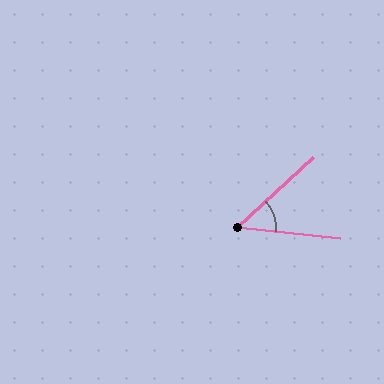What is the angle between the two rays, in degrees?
Approximately 48 degrees.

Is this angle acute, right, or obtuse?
It is acute.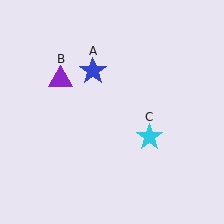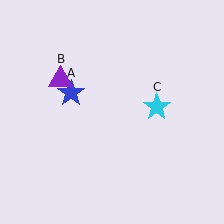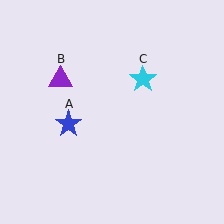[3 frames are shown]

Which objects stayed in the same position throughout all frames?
Purple triangle (object B) remained stationary.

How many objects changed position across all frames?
2 objects changed position: blue star (object A), cyan star (object C).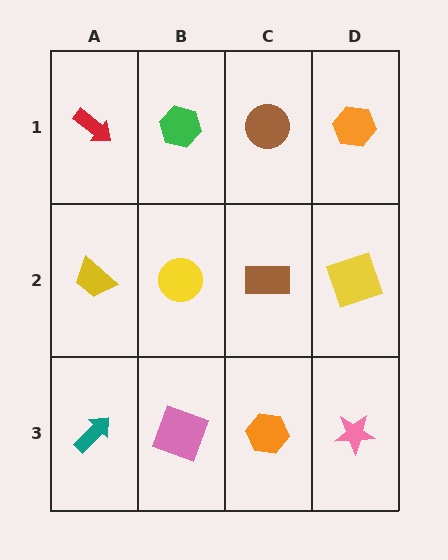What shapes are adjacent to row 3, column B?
A yellow circle (row 2, column B), a teal arrow (row 3, column A), an orange hexagon (row 3, column C).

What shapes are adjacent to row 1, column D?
A yellow square (row 2, column D), a brown circle (row 1, column C).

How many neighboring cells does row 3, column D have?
2.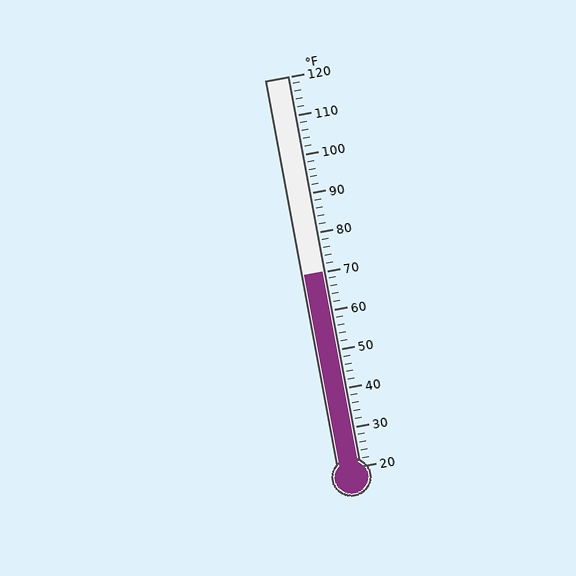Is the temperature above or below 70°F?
The temperature is at 70°F.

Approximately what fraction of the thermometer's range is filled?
The thermometer is filled to approximately 50% of its range.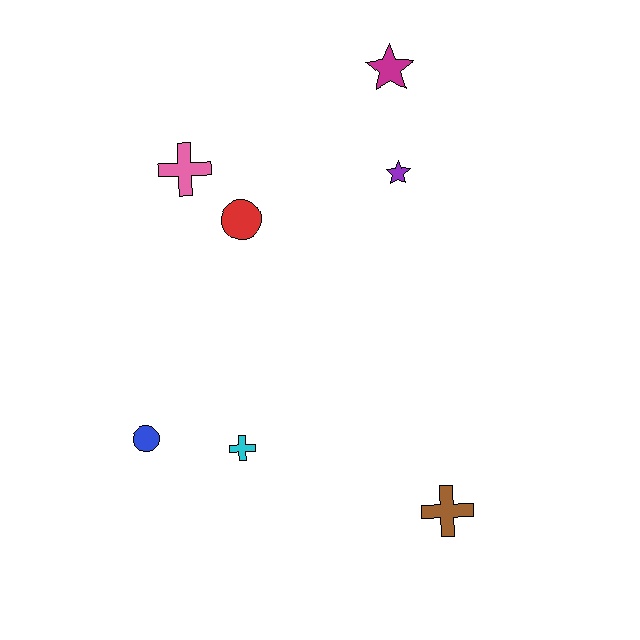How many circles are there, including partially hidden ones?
There are 2 circles.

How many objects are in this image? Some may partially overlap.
There are 7 objects.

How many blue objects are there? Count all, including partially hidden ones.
There is 1 blue object.